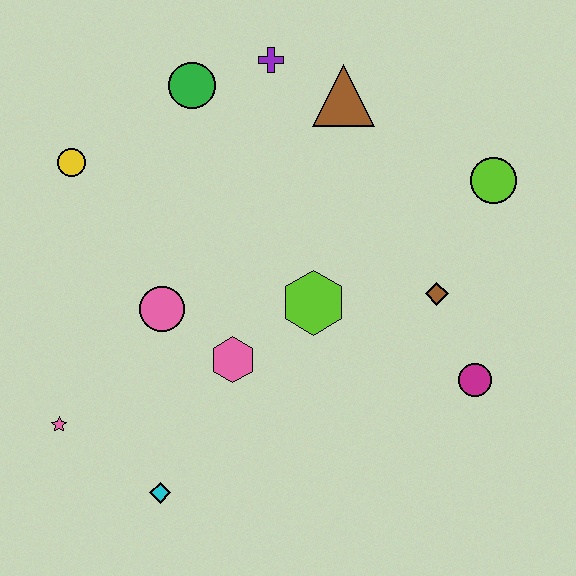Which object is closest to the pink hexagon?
The pink circle is closest to the pink hexagon.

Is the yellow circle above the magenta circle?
Yes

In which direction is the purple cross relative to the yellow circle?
The purple cross is to the right of the yellow circle.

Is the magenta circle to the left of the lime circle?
Yes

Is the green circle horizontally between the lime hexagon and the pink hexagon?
No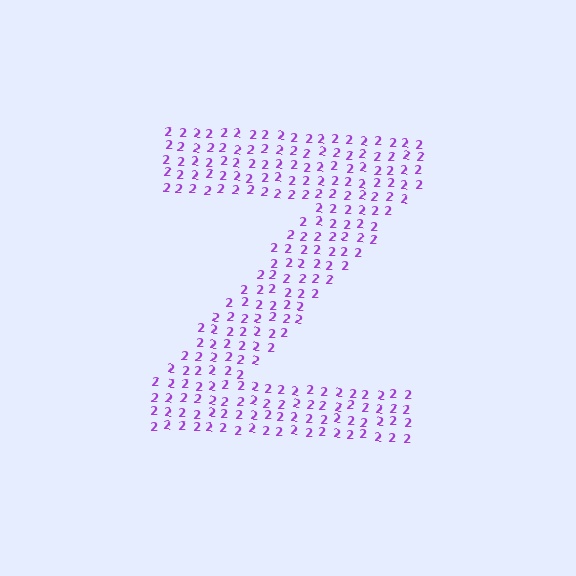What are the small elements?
The small elements are digit 2's.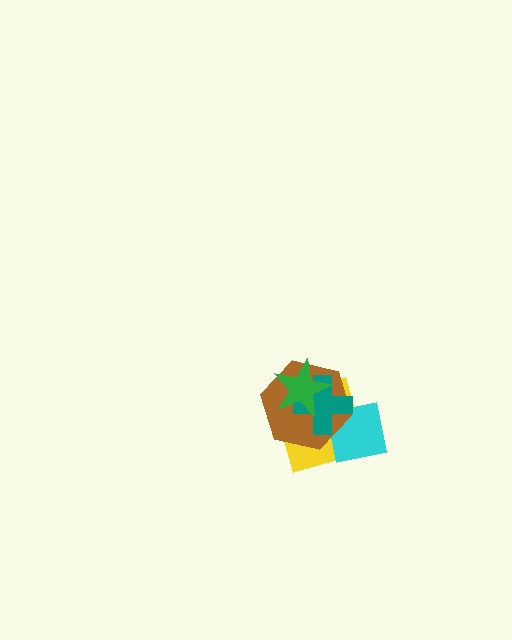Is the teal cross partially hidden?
Yes, it is partially covered by another shape.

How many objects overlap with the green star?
3 objects overlap with the green star.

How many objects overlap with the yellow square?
4 objects overlap with the yellow square.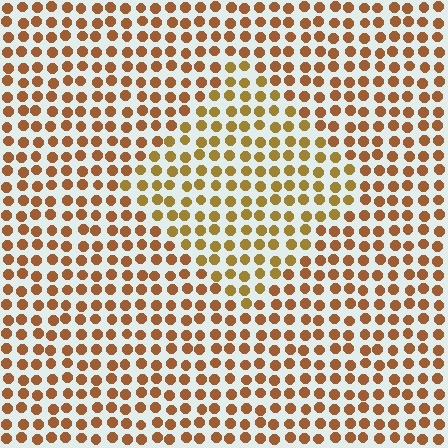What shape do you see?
I see a diamond.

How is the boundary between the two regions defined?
The boundary is defined purely by a slight shift in hue (about 22 degrees). Spacing, size, and orientation are identical on both sides.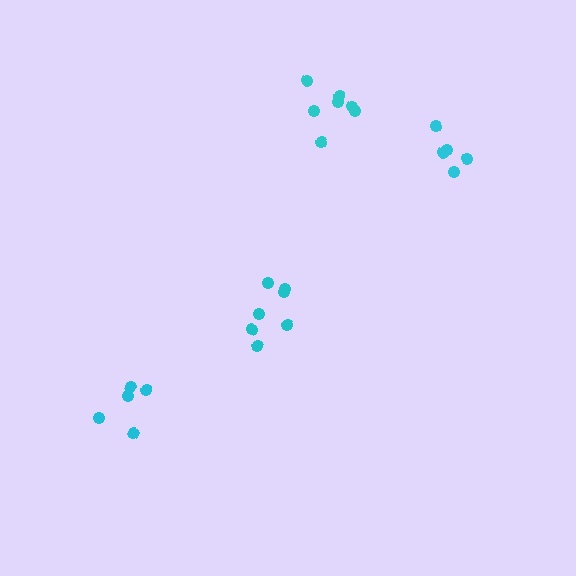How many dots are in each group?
Group 1: 5 dots, Group 2: 7 dots, Group 3: 7 dots, Group 4: 5 dots (24 total).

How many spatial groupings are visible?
There are 4 spatial groupings.